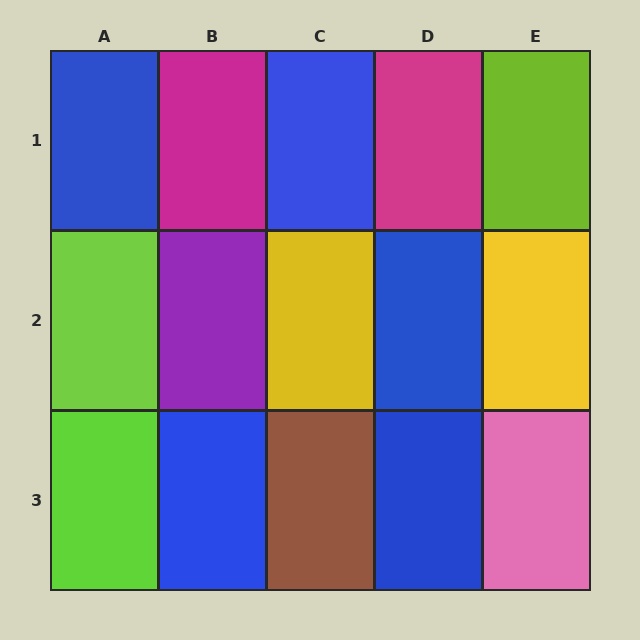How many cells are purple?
1 cell is purple.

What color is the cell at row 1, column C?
Blue.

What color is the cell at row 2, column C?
Yellow.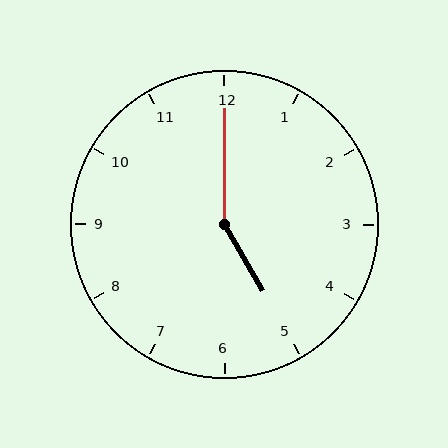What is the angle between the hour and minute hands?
Approximately 150 degrees.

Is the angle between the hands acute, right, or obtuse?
It is obtuse.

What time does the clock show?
5:00.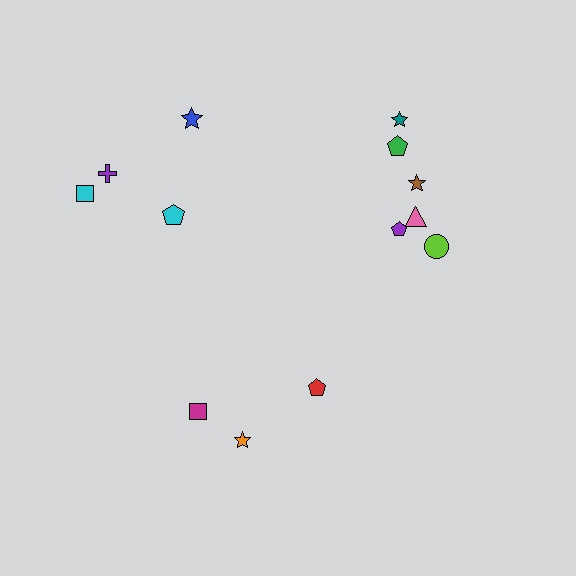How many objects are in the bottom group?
There are 3 objects.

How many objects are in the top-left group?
There are 4 objects.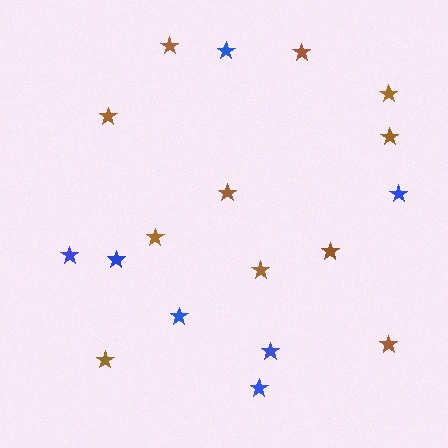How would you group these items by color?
There are 2 groups: one group of brown stars (11) and one group of blue stars (7).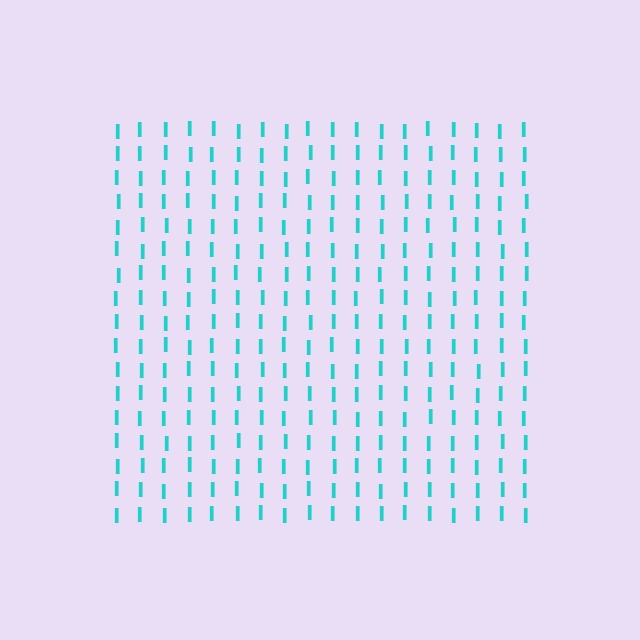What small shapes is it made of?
It is made of small letter I's.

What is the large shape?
The large shape is a square.